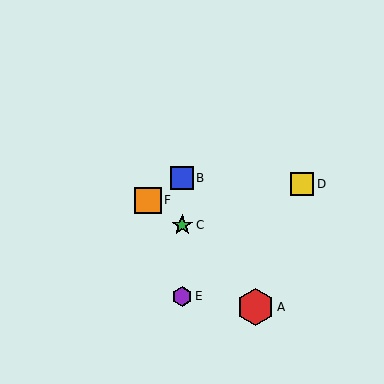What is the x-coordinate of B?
Object B is at x≈182.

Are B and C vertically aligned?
Yes, both are at x≈182.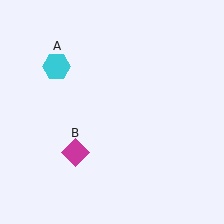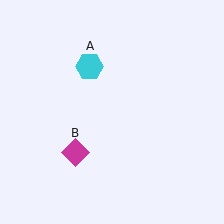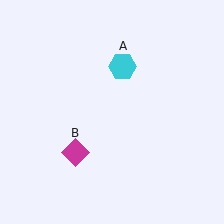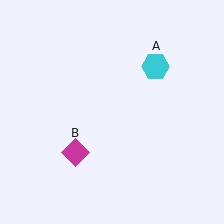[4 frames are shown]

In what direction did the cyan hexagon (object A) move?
The cyan hexagon (object A) moved right.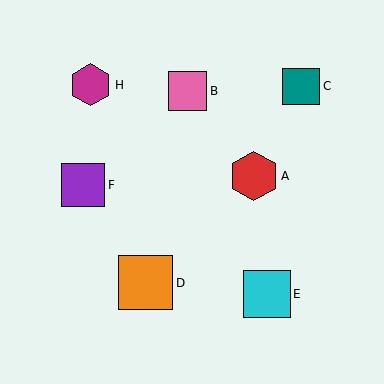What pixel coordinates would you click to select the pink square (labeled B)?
Click at (188, 91) to select the pink square B.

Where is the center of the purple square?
The center of the purple square is at (83, 185).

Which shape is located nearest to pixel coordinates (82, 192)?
The purple square (labeled F) at (83, 185) is nearest to that location.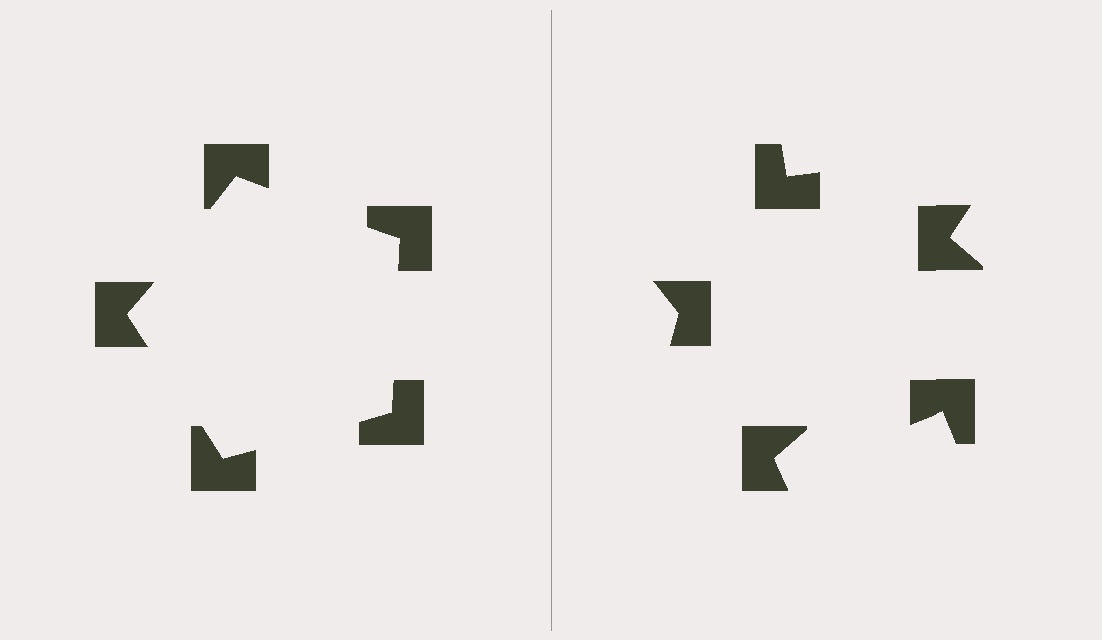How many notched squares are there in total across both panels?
10 — 5 on each side.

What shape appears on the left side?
An illusory pentagon.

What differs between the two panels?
The notched squares are positioned identically on both sides; only the wedge orientations differ. On the left they align to a pentagon; on the right they are misaligned.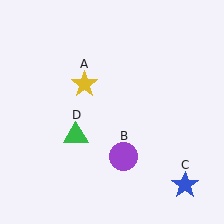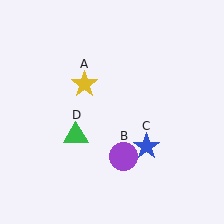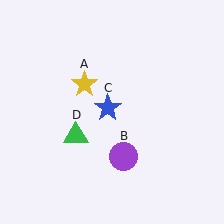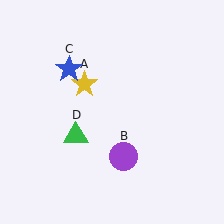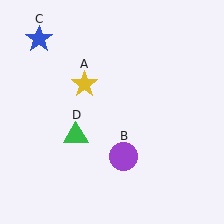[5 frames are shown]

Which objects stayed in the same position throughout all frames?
Yellow star (object A) and purple circle (object B) and green triangle (object D) remained stationary.